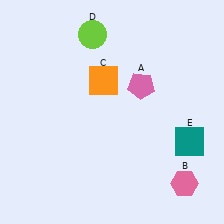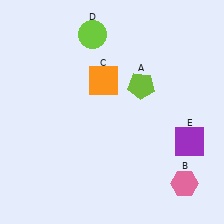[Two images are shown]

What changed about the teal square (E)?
In Image 1, E is teal. In Image 2, it changed to purple.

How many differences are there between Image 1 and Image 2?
There are 2 differences between the two images.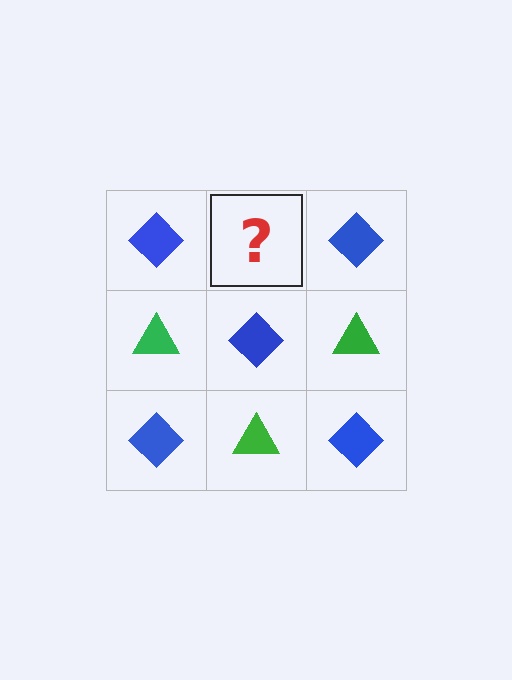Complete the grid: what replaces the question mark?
The question mark should be replaced with a green triangle.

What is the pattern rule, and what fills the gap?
The rule is that it alternates blue diamond and green triangle in a checkerboard pattern. The gap should be filled with a green triangle.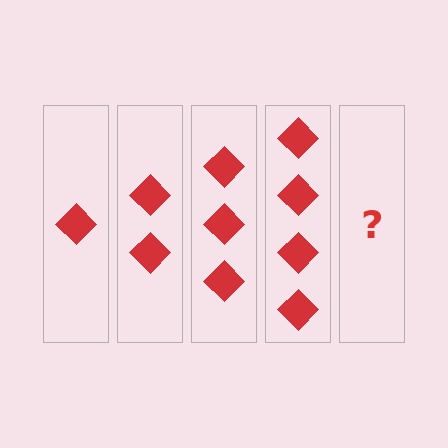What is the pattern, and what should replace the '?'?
The pattern is that each step adds one more diamond. The '?' should be 5 diamonds.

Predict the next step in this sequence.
The next step is 5 diamonds.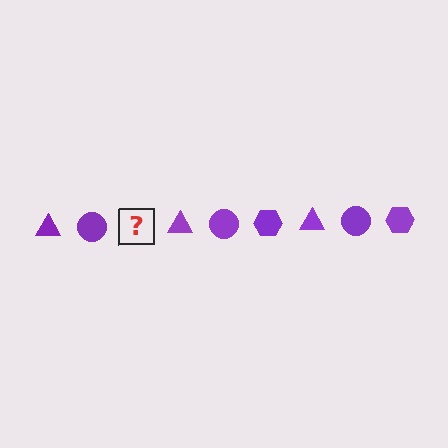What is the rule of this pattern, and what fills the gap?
The rule is that the pattern cycles through triangle, circle, hexagon shapes in purple. The gap should be filled with a purple hexagon.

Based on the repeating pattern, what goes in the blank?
The blank should be a purple hexagon.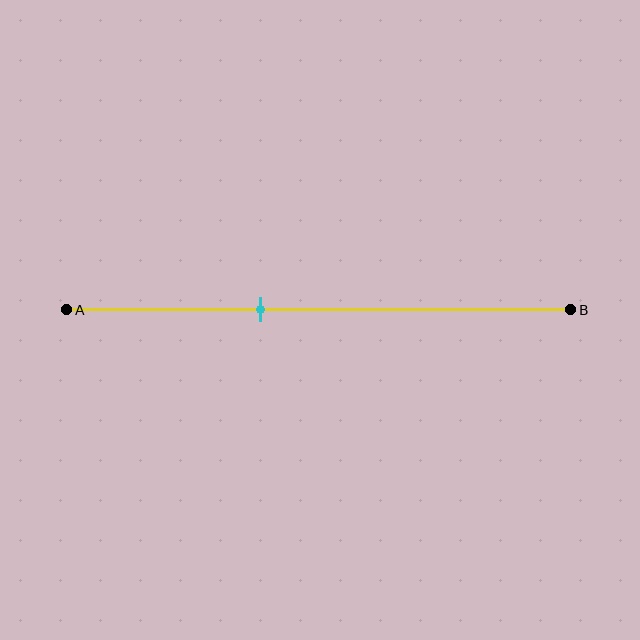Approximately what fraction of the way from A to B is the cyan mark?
The cyan mark is approximately 40% of the way from A to B.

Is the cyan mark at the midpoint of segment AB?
No, the mark is at about 40% from A, not at the 50% midpoint.